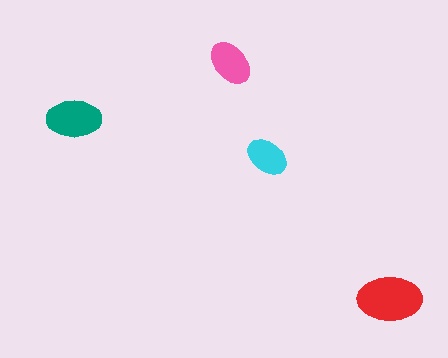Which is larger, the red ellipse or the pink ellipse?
The red one.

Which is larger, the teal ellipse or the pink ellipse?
The teal one.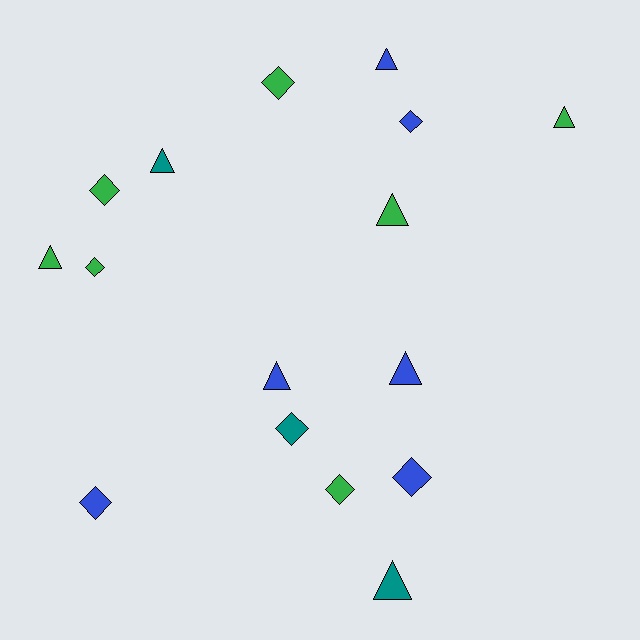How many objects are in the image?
There are 16 objects.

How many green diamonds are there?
There are 4 green diamonds.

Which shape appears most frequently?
Triangle, with 8 objects.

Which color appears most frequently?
Green, with 7 objects.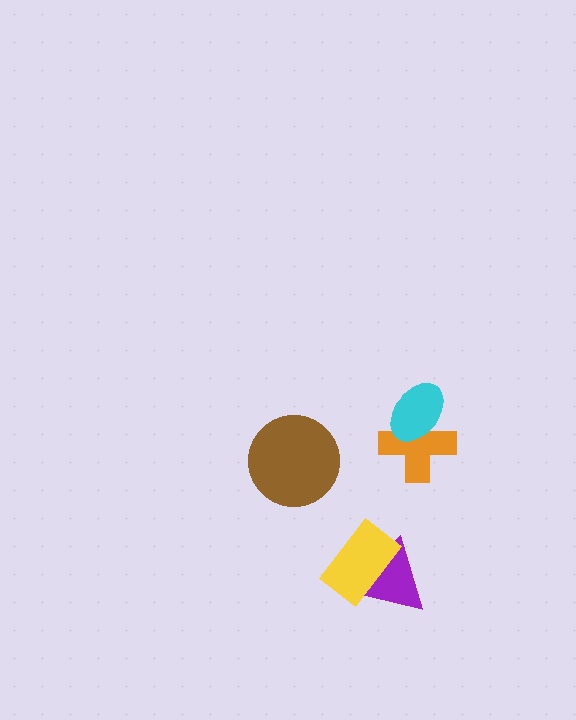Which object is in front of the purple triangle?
The yellow rectangle is in front of the purple triangle.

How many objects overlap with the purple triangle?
1 object overlaps with the purple triangle.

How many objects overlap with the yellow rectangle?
1 object overlaps with the yellow rectangle.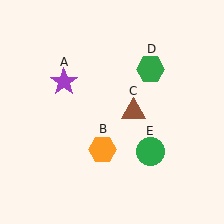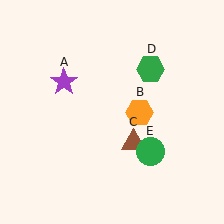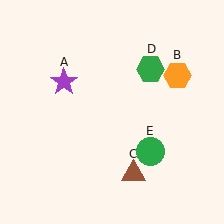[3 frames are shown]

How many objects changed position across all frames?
2 objects changed position: orange hexagon (object B), brown triangle (object C).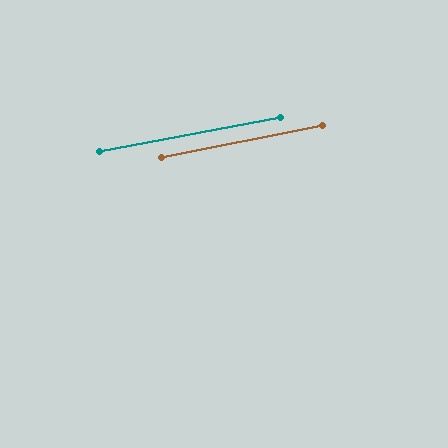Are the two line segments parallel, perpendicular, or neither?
Parallel — their directions differ by only 0.4°.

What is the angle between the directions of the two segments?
Approximately 0 degrees.